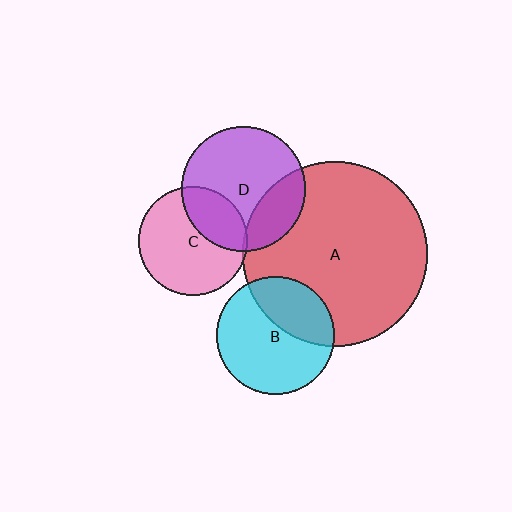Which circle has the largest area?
Circle A (red).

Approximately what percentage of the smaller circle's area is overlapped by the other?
Approximately 25%.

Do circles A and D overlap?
Yes.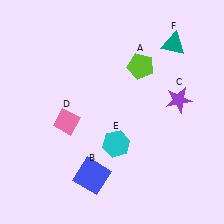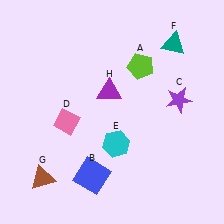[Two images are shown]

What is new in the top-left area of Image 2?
A purple triangle (H) was added in the top-left area of Image 2.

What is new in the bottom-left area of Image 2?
A brown triangle (G) was added in the bottom-left area of Image 2.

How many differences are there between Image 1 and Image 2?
There are 2 differences between the two images.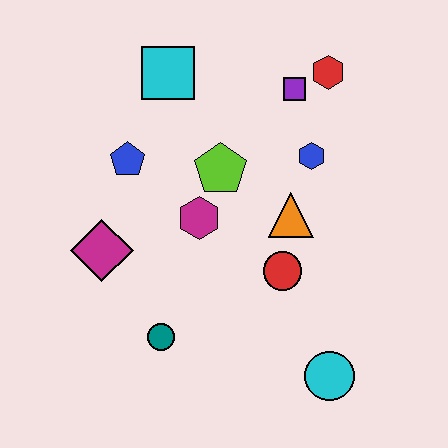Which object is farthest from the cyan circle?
The cyan square is farthest from the cyan circle.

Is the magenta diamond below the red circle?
No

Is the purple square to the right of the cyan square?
Yes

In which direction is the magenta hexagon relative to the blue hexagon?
The magenta hexagon is to the left of the blue hexagon.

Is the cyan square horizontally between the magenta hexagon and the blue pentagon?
Yes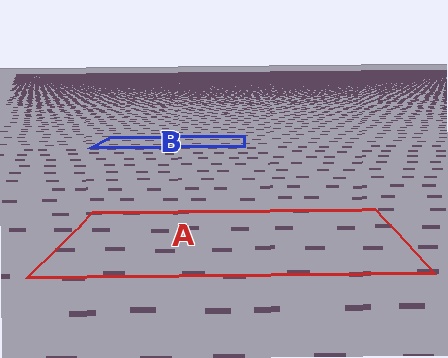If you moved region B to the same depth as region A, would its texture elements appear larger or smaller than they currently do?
They would appear larger. At a closer depth, the same texture elements are projected at a bigger on-screen size.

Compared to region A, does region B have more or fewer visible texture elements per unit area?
Region B has more texture elements per unit area — they are packed more densely because it is farther away.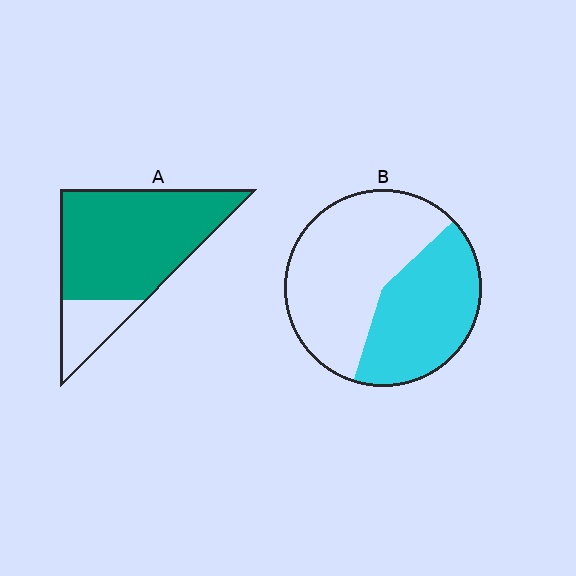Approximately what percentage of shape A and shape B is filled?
A is approximately 80% and B is approximately 40%.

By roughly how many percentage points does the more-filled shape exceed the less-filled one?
By roughly 40 percentage points (A over B).